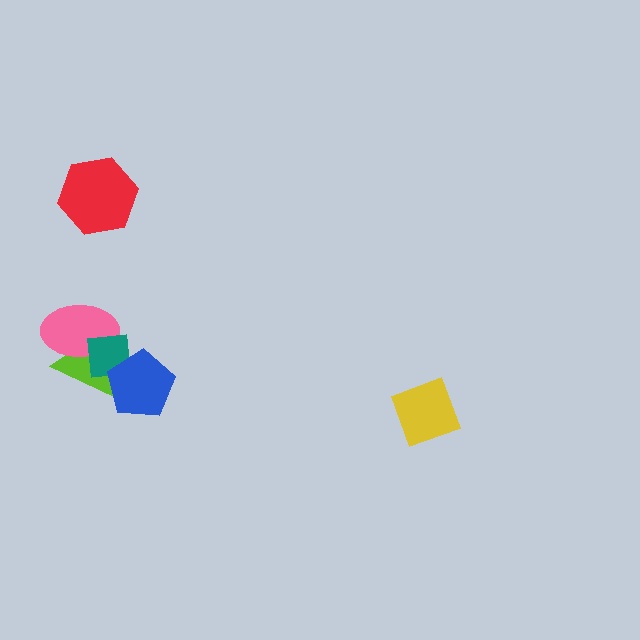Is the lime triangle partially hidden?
Yes, it is partially covered by another shape.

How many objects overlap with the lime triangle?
3 objects overlap with the lime triangle.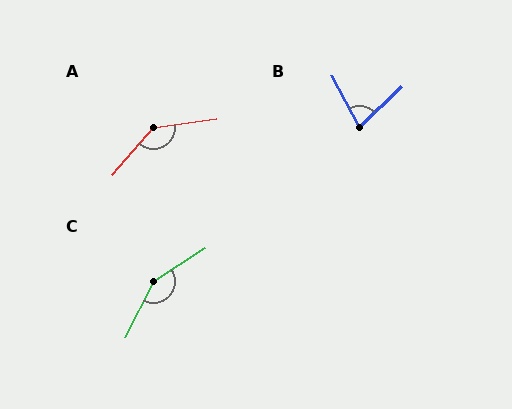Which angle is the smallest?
B, at approximately 74 degrees.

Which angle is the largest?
C, at approximately 151 degrees.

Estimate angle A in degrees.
Approximately 138 degrees.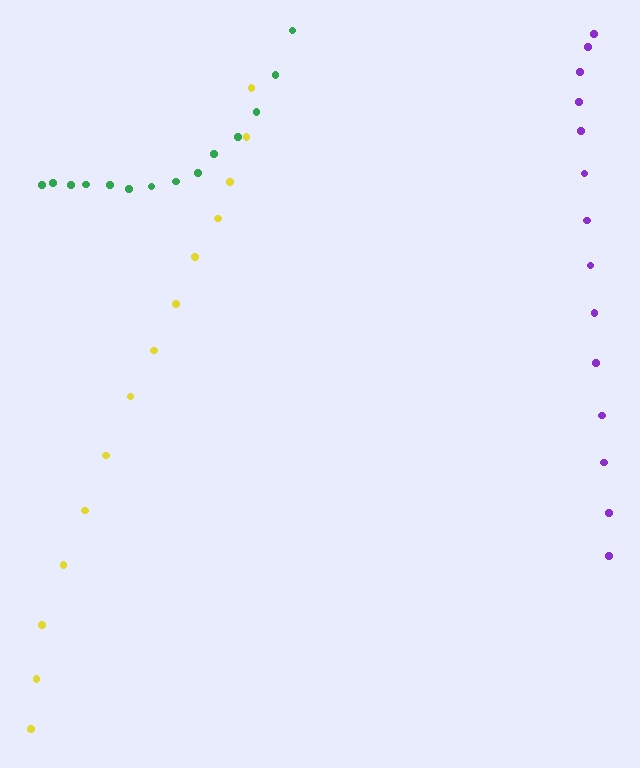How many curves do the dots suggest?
There are 3 distinct paths.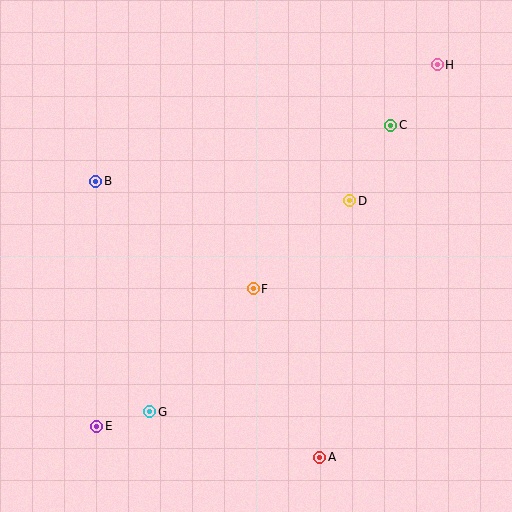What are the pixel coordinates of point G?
Point G is at (150, 412).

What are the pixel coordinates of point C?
Point C is at (391, 125).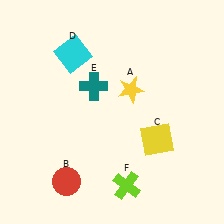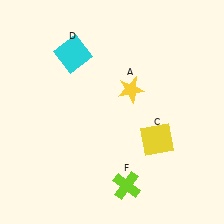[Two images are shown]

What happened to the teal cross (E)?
The teal cross (E) was removed in Image 2. It was in the top-left area of Image 1.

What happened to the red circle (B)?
The red circle (B) was removed in Image 2. It was in the bottom-left area of Image 1.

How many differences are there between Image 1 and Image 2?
There are 2 differences between the two images.